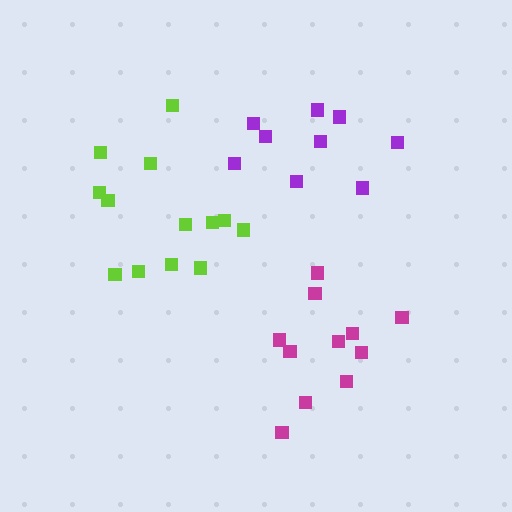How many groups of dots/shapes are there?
There are 3 groups.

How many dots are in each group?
Group 1: 9 dots, Group 2: 13 dots, Group 3: 11 dots (33 total).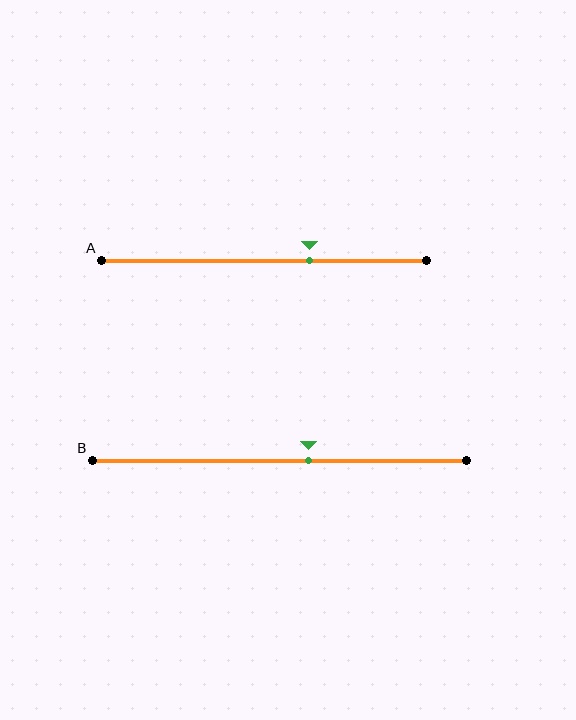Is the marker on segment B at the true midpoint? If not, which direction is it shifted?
No, the marker on segment B is shifted to the right by about 8% of the segment length.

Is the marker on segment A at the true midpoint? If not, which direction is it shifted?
No, the marker on segment A is shifted to the right by about 14% of the segment length.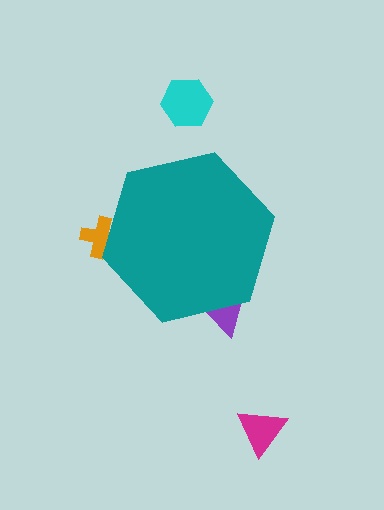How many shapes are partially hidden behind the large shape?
2 shapes are partially hidden.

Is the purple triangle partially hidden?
Yes, the purple triangle is partially hidden behind the teal hexagon.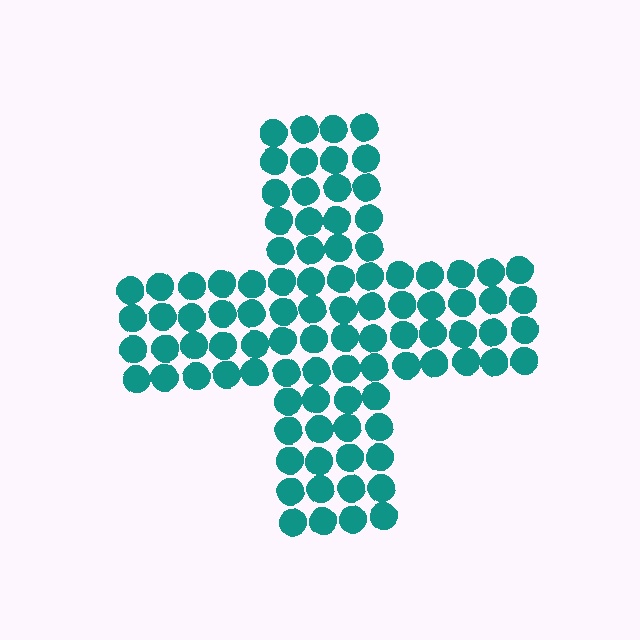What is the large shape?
The large shape is a cross.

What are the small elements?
The small elements are circles.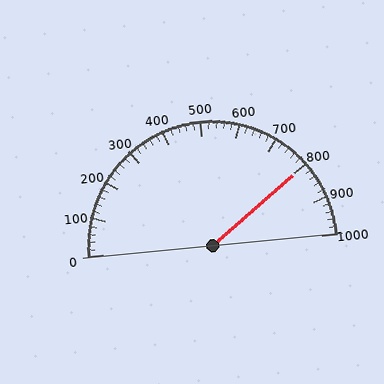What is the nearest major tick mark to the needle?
The nearest major tick mark is 800.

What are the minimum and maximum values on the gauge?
The gauge ranges from 0 to 1000.